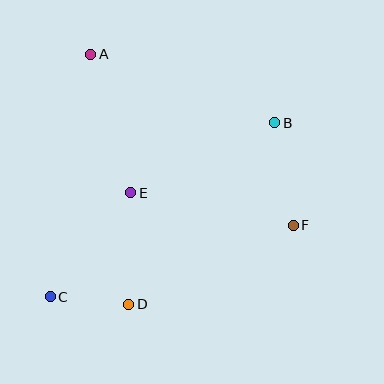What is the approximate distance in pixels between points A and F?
The distance between A and F is approximately 265 pixels.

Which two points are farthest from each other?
Points B and C are farthest from each other.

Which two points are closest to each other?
Points C and D are closest to each other.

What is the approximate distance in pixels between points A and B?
The distance between A and B is approximately 196 pixels.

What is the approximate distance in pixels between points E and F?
The distance between E and F is approximately 166 pixels.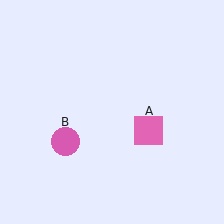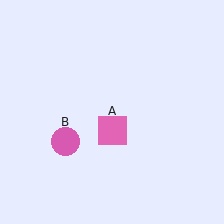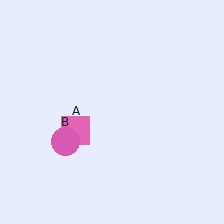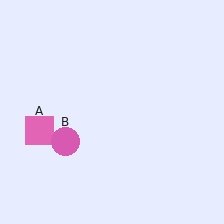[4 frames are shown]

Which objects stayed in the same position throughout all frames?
Pink circle (object B) remained stationary.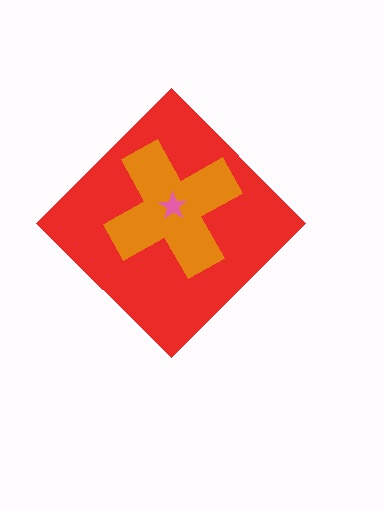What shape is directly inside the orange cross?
The pink star.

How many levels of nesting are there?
3.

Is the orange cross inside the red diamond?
Yes.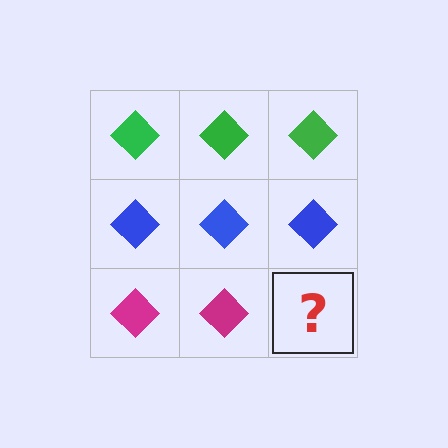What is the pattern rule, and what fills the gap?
The rule is that each row has a consistent color. The gap should be filled with a magenta diamond.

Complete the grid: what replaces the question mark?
The question mark should be replaced with a magenta diamond.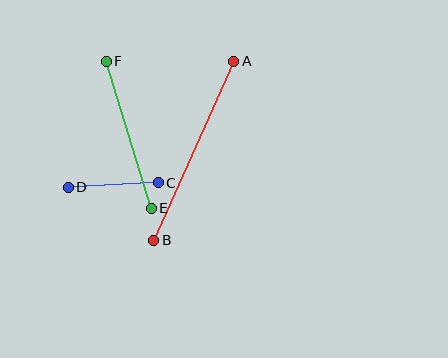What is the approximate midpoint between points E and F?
The midpoint is at approximately (129, 135) pixels.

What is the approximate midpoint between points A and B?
The midpoint is at approximately (194, 151) pixels.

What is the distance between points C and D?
The distance is approximately 90 pixels.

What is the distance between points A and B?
The distance is approximately 196 pixels.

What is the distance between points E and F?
The distance is approximately 154 pixels.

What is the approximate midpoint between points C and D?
The midpoint is at approximately (113, 185) pixels.